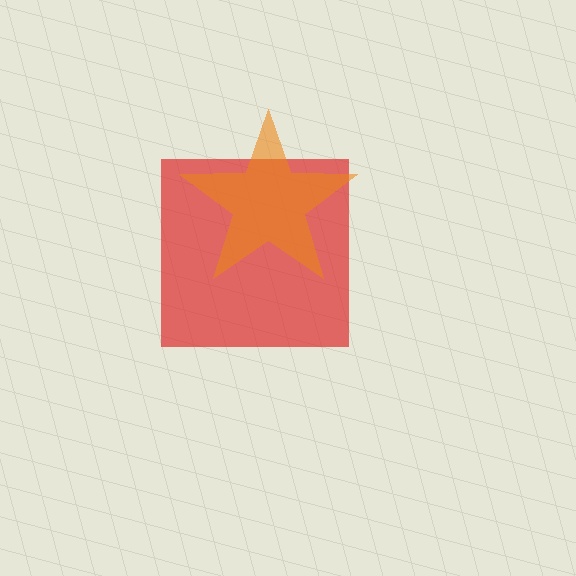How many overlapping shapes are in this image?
There are 2 overlapping shapes in the image.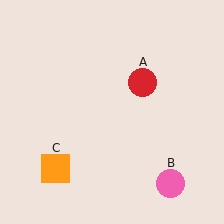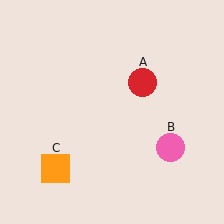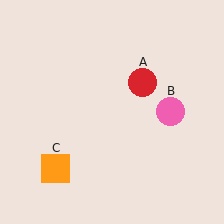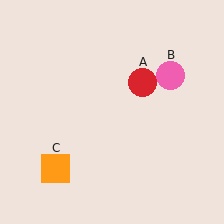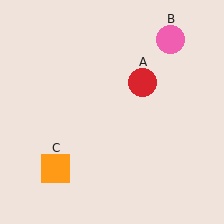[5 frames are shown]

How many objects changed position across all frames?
1 object changed position: pink circle (object B).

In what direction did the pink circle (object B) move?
The pink circle (object B) moved up.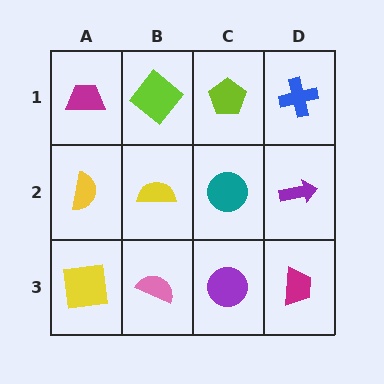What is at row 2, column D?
A purple arrow.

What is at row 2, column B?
A yellow semicircle.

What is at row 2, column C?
A teal circle.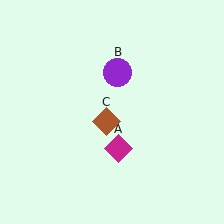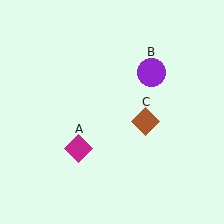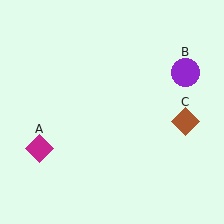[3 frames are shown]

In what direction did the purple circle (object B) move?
The purple circle (object B) moved right.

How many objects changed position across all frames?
3 objects changed position: magenta diamond (object A), purple circle (object B), brown diamond (object C).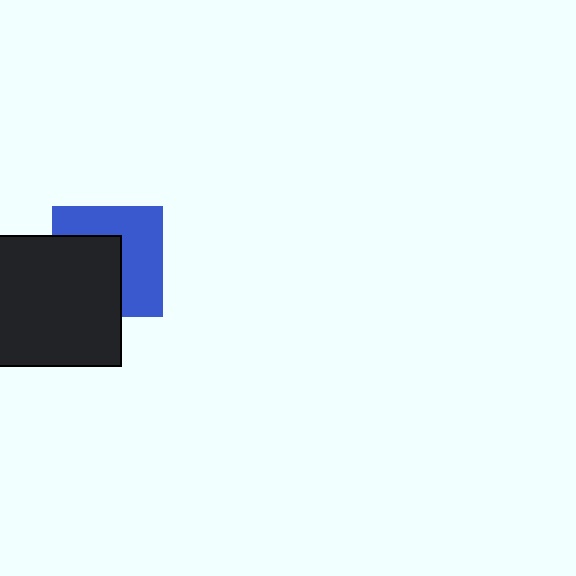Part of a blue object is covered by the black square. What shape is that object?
It is a square.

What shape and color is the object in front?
The object in front is a black square.